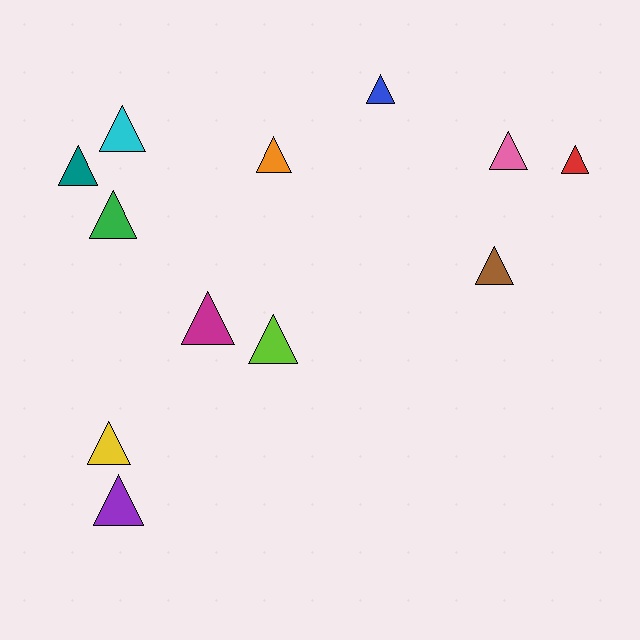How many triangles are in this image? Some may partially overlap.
There are 12 triangles.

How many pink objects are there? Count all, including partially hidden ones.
There is 1 pink object.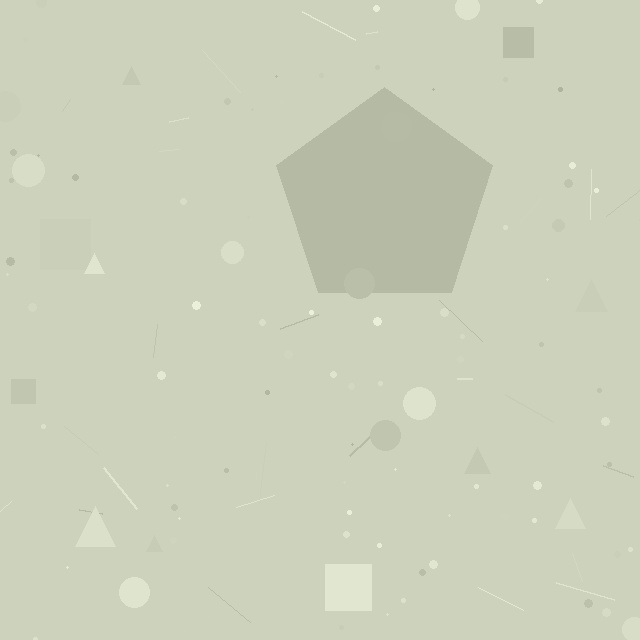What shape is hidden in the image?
A pentagon is hidden in the image.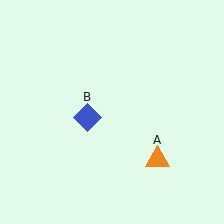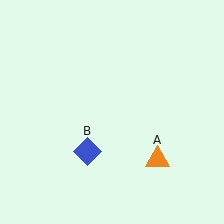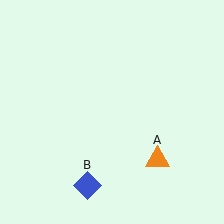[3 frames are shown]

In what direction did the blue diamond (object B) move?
The blue diamond (object B) moved down.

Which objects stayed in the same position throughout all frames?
Orange triangle (object A) remained stationary.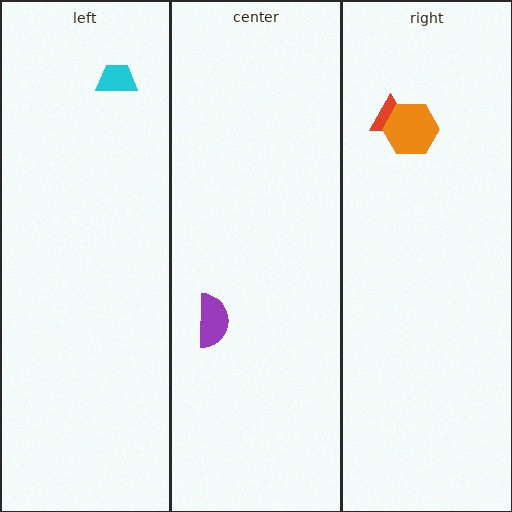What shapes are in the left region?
The cyan trapezoid.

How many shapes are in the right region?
2.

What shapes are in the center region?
The purple semicircle.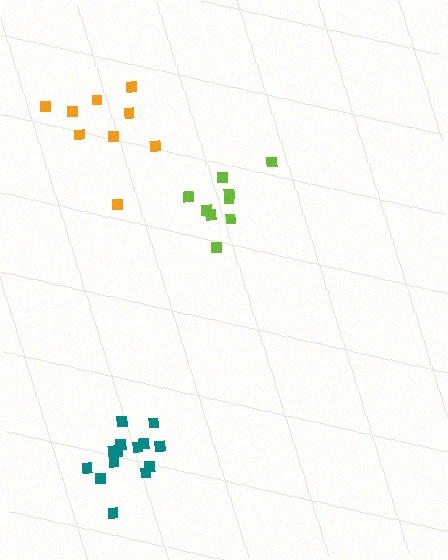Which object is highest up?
The orange cluster is topmost.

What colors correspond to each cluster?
The clusters are colored: lime, teal, orange.